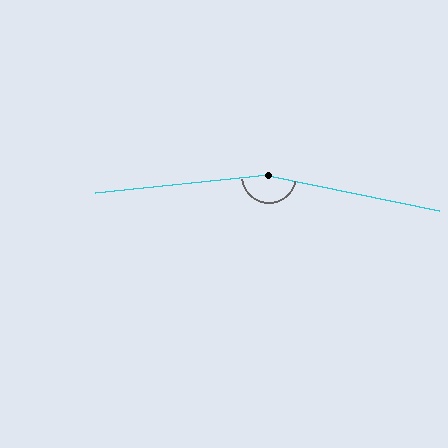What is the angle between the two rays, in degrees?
Approximately 163 degrees.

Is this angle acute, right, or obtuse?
It is obtuse.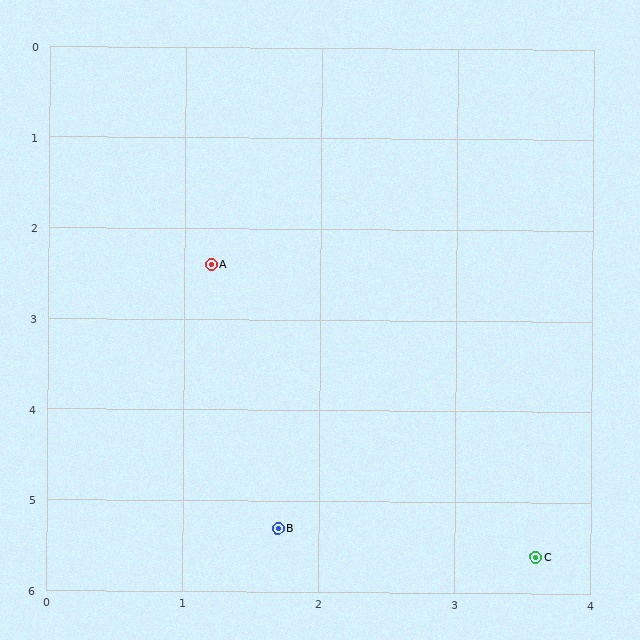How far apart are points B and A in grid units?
Points B and A are about 2.9 grid units apart.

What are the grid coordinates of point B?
Point B is at approximately (1.7, 5.3).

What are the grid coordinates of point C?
Point C is at approximately (3.6, 5.6).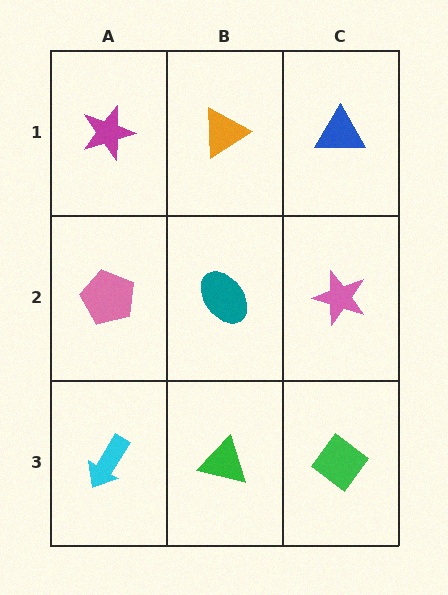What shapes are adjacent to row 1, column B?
A teal ellipse (row 2, column B), a magenta star (row 1, column A), a blue triangle (row 1, column C).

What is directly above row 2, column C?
A blue triangle.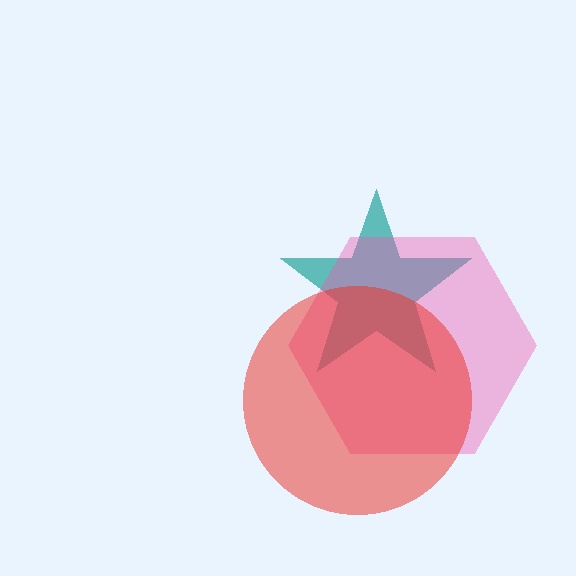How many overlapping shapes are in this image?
There are 3 overlapping shapes in the image.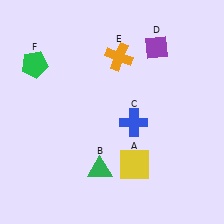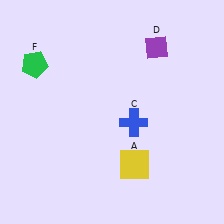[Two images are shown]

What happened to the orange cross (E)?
The orange cross (E) was removed in Image 2. It was in the top-right area of Image 1.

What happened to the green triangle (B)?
The green triangle (B) was removed in Image 2. It was in the bottom-left area of Image 1.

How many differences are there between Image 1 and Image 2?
There are 2 differences between the two images.